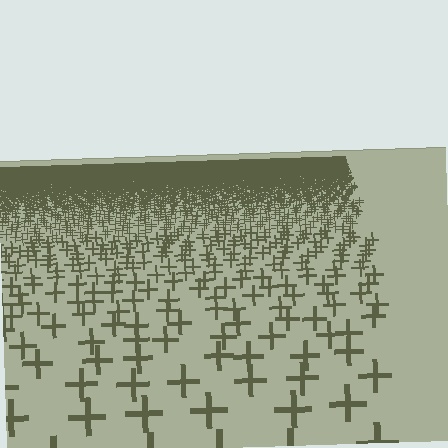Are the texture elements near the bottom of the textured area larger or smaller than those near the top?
Larger. Near the bottom, elements are closer to the viewer and appear at a bigger on-screen size.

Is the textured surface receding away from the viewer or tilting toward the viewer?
The surface is receding away from the viewer. Texture elements get smaller and denser toward the top.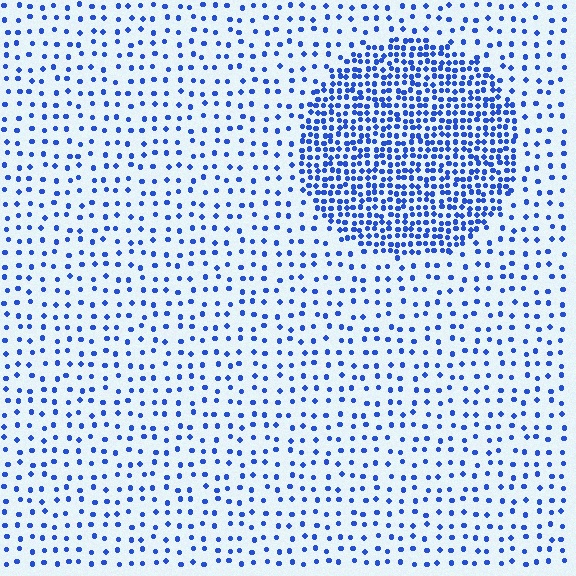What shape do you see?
I see a circle.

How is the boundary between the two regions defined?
The boundary is defined by a change in element density (approximately 2.9x ratio). All elements are the same color, size, and shape.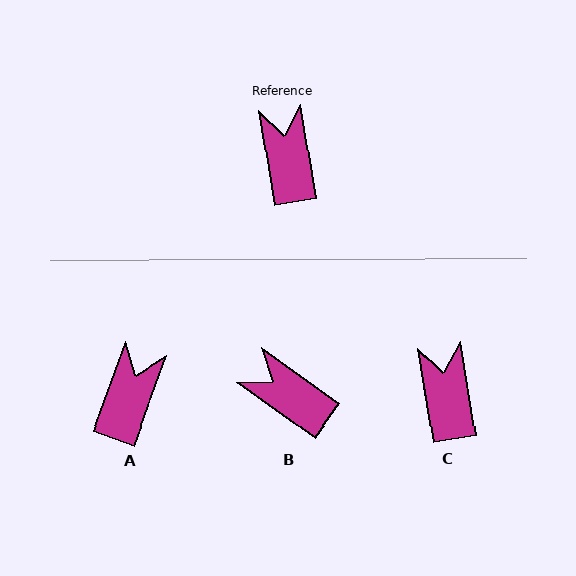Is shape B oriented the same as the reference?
No, it is off by about 45 degrees.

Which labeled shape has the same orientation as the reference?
C.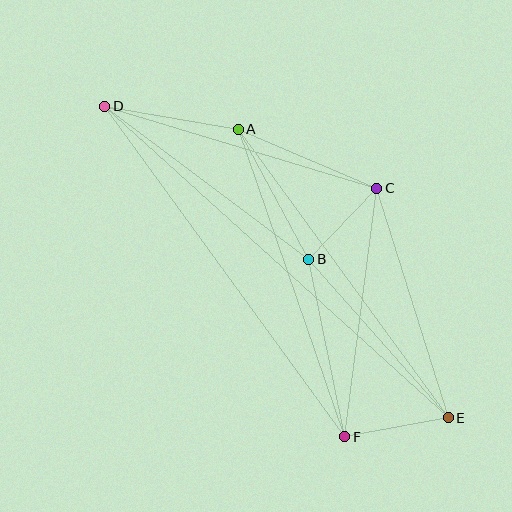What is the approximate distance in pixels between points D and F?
The distance between D and F is approximately 408 pixels.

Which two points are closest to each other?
Points B and C are closest to each other.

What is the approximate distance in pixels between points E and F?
The distance between E and F is approximately 105 pixels.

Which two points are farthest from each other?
Points D and E are farthest from each other.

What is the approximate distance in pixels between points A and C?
The distance between A and C is approximately 150 pixels.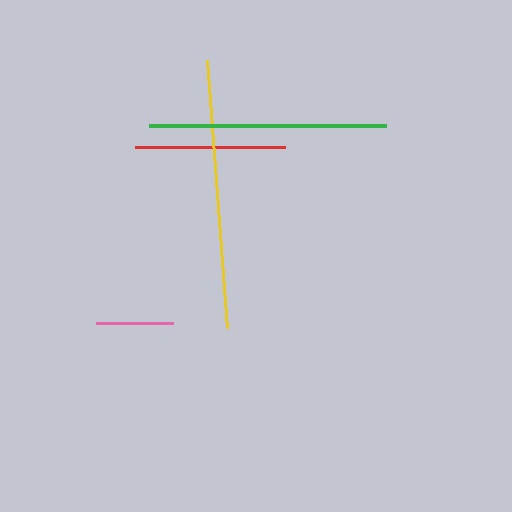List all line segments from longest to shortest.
From longest to shortest: yellow, green, red, pink.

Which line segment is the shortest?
The pink line is the shortest at approximately 76 pixels.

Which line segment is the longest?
The yellow line is the longest at approximately 269 pixels.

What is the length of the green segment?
The green segment is approximately 237 pixels long.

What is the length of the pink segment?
The pink segment is approximately 76 pixels long.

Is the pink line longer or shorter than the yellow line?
The yellow line is longer than the pink line.